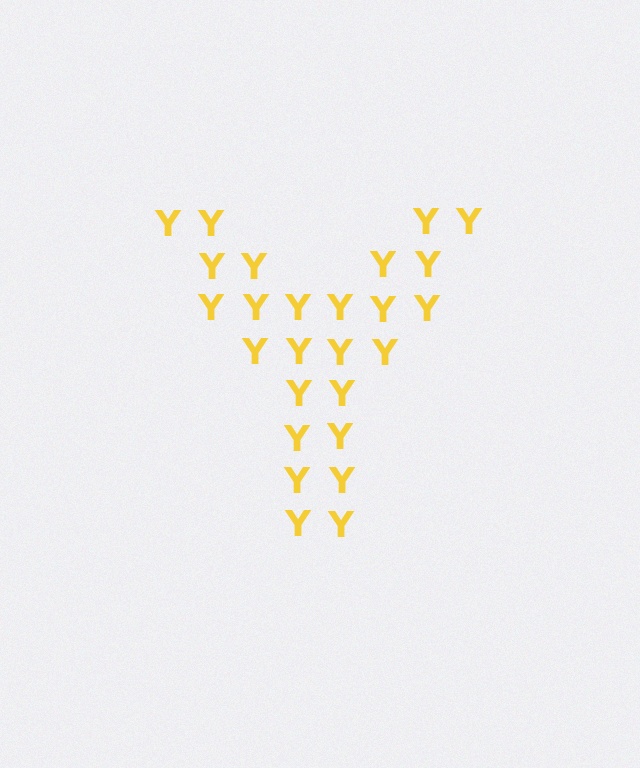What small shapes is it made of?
It is made of small letter Y's.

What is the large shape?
The large shape is the letter Y.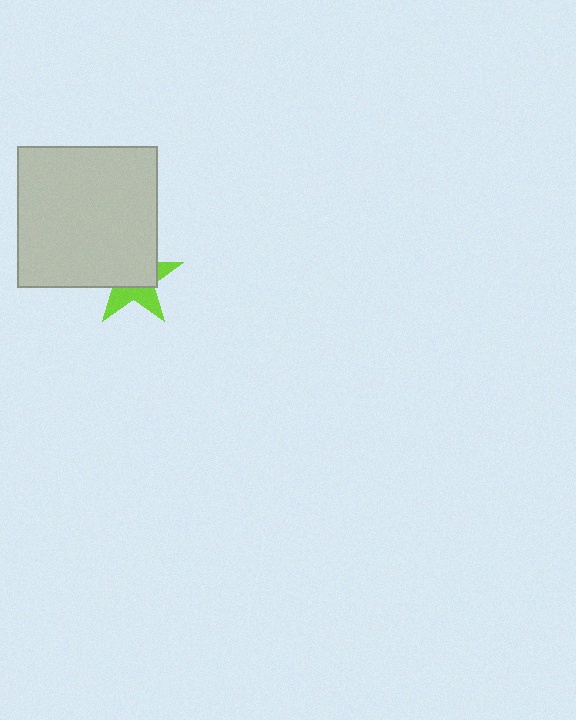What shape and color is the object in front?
The object in front is a light gray square.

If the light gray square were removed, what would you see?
You would see the complete lime star.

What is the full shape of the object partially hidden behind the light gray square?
The partially hidden object is a lime star.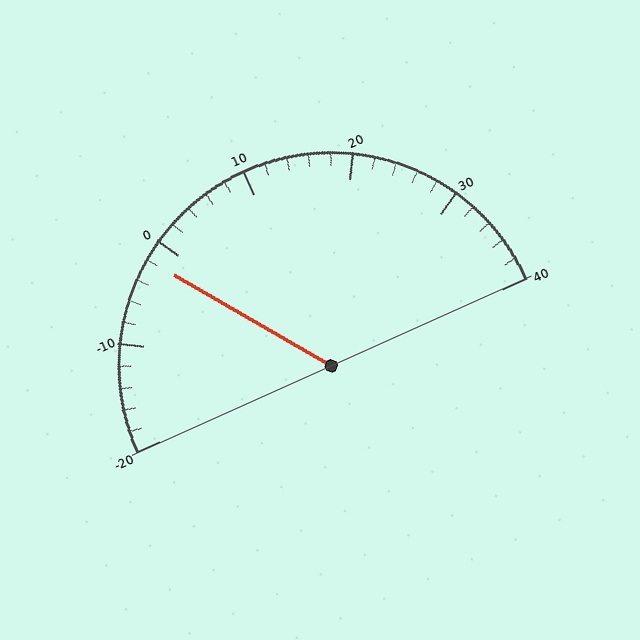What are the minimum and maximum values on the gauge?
The gauge ranges from -20 to 40.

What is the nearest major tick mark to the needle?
The nearest major tick mark is 0.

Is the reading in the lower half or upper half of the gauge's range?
The reading is in the lower half of the range (-20 to 40).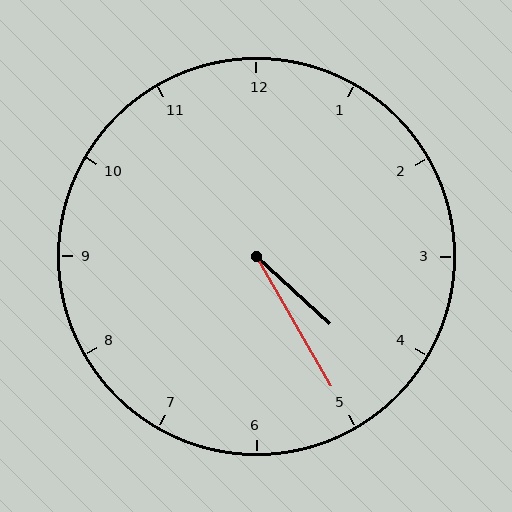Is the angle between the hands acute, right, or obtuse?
It is acute.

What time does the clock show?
4:25.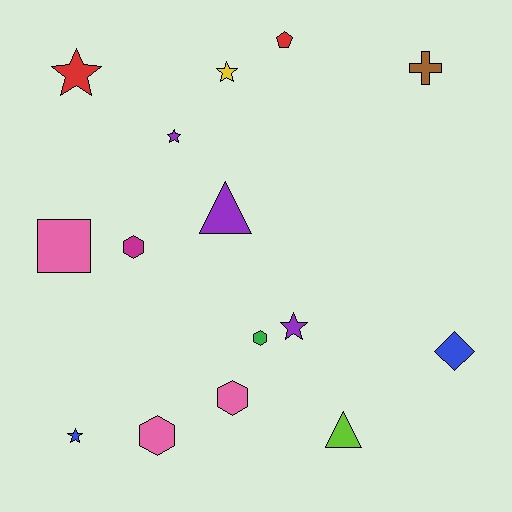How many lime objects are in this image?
There is 1 lime object.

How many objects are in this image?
There are 15 objects.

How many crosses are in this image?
There is 1 cross.